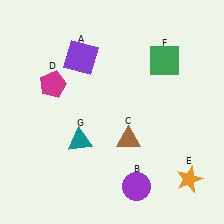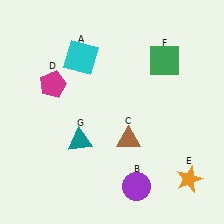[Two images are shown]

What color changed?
The square (A) changed from purple in Image 1 to cyan in Image 2.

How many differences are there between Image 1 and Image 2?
There is 1 difference between the two images.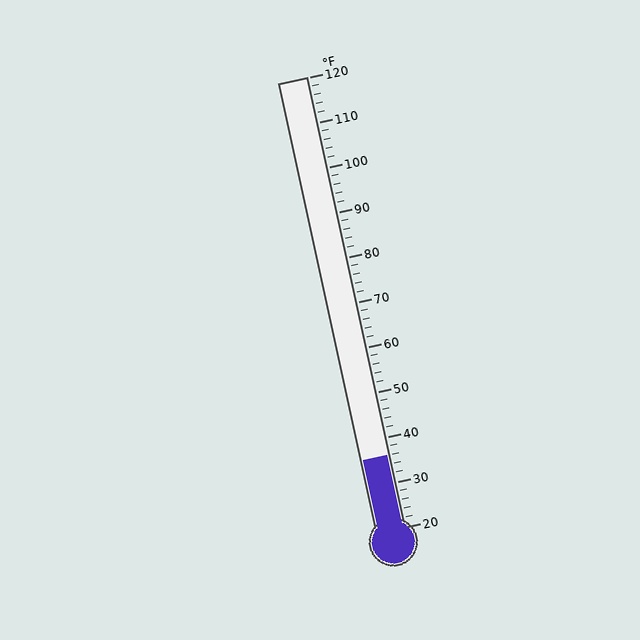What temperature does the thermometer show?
The thermometer shows approximately 36°F.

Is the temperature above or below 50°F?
The temperature is below 50°F.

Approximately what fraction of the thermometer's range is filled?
The thermometer is filled to approximately 15% of its range.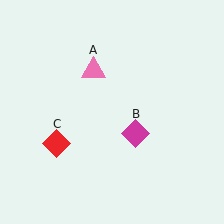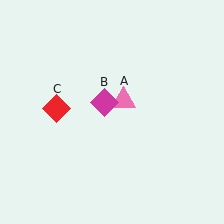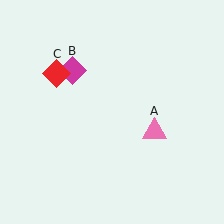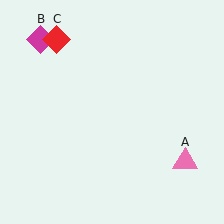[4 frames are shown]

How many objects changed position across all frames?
3 objects changed position: pink triangle (object A), magenta diamond (object B), red diamond (object C).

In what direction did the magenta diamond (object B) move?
The magenta diamond (object B) moved up and to the left.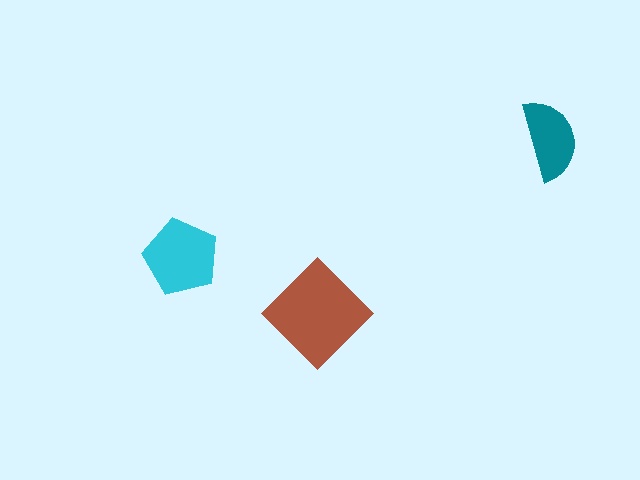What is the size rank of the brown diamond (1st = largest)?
1st.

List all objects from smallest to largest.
The teal semicircle, the cyan pentagon, the brown diamond.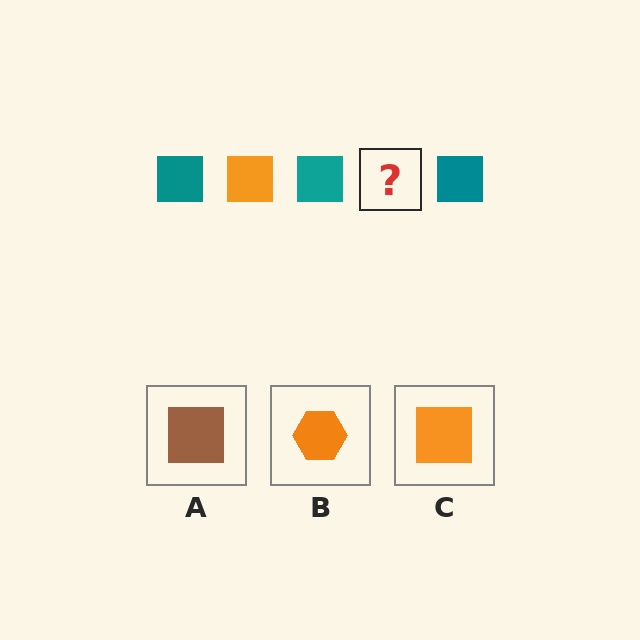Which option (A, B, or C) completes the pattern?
C.